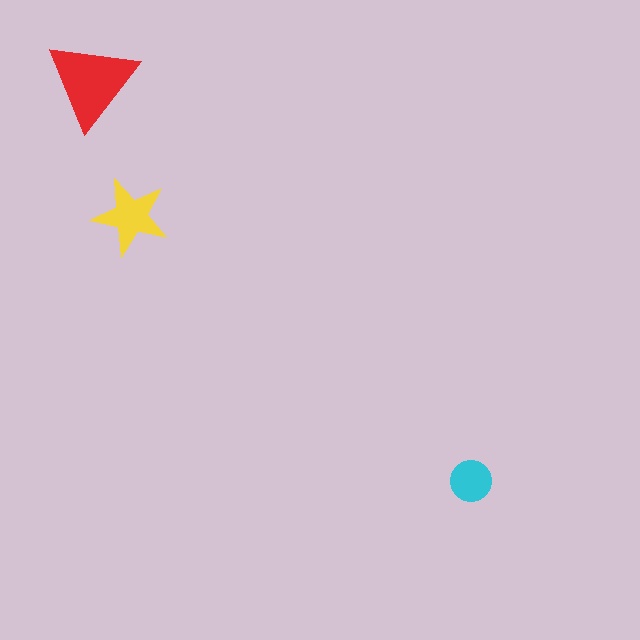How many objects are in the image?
There are 3 objects in the image.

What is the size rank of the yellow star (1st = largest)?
2nd.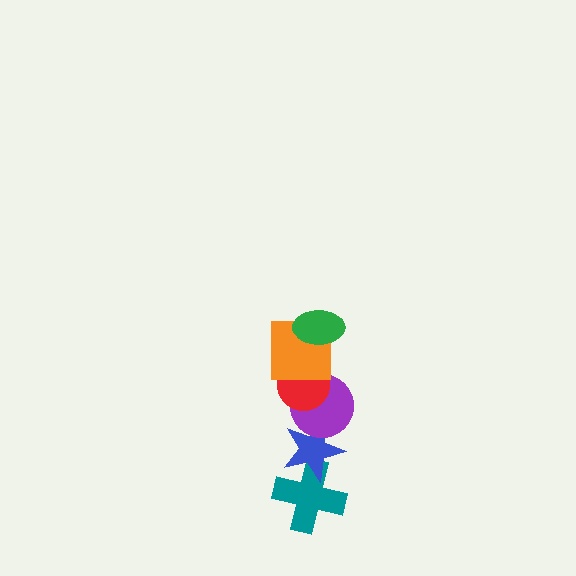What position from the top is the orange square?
The orange square is 2nd from the top.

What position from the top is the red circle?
The red circle is 3rd from the top.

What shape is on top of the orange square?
The green ellipse is on top of the orange square.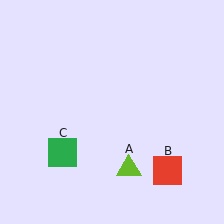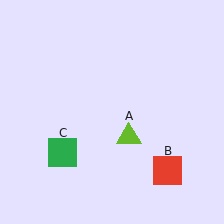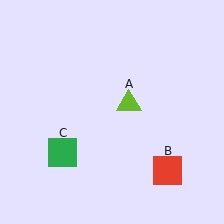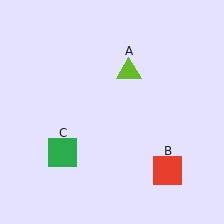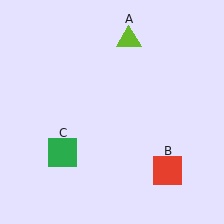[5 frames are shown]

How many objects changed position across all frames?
1 object changed position: lime triangle (object A).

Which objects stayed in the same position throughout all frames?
Red square (object B) and green square (object C) remained stationary.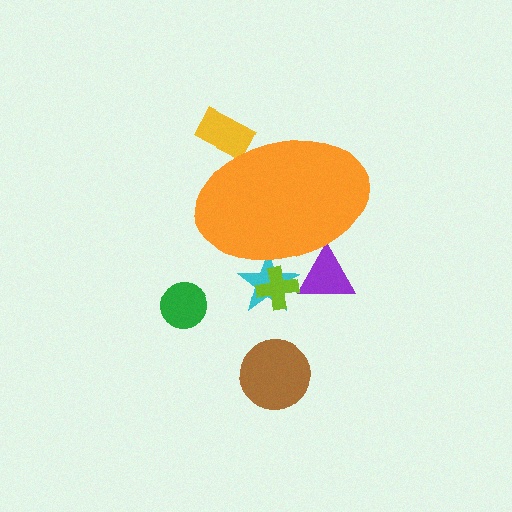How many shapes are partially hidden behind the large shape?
4 shapes are partially hidden.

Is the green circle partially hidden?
No, the green circle is fully visible.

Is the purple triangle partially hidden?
Yes, the purple triangle is partially hidden behind the orange ellipse.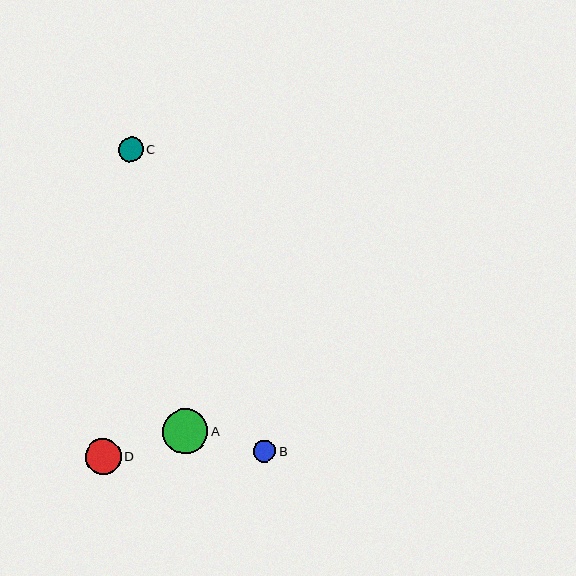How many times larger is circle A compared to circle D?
Circle A is approximately 1.3 times the size of circle D.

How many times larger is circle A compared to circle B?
Circle A is approximately 2.0 times the size of circle B.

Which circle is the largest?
Circle A is the largest with a size of approximately 45 pixels.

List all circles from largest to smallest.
From largest to smallest: A, D, C, B.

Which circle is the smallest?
Circle B is the smallest with a size of approximately 22 pixels.